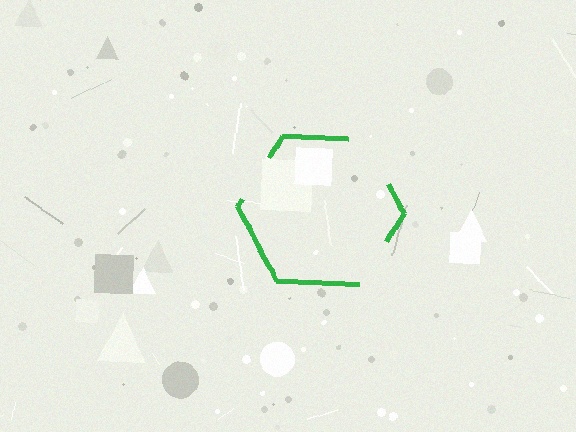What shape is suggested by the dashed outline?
The dashed outline suggests a hexagon.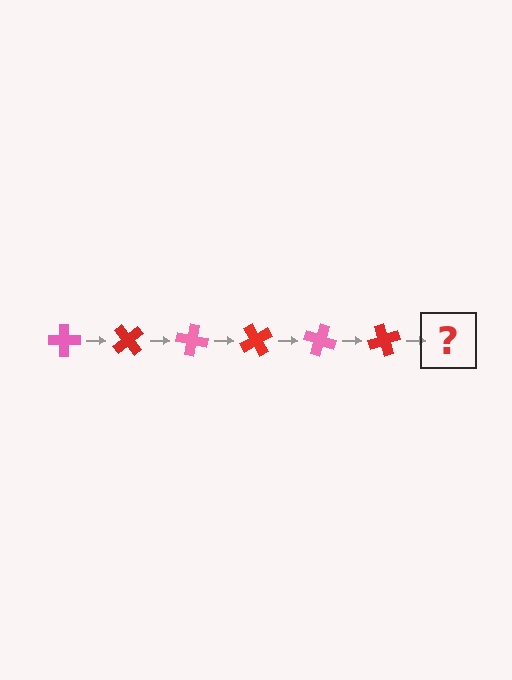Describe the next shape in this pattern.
It should be a pink cross, rotated 300 degrees from the start.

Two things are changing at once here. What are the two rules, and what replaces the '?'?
The two rules are that it rotates 50 degrees each step and the color cycles through pink and red. The '?' should be a pink cross, rotated 300 degrees from the start.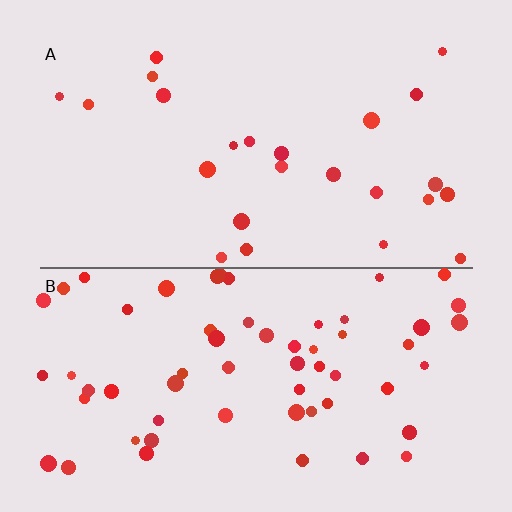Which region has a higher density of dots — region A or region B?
B (the bottom).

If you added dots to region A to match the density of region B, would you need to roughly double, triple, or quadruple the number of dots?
Approximately triple.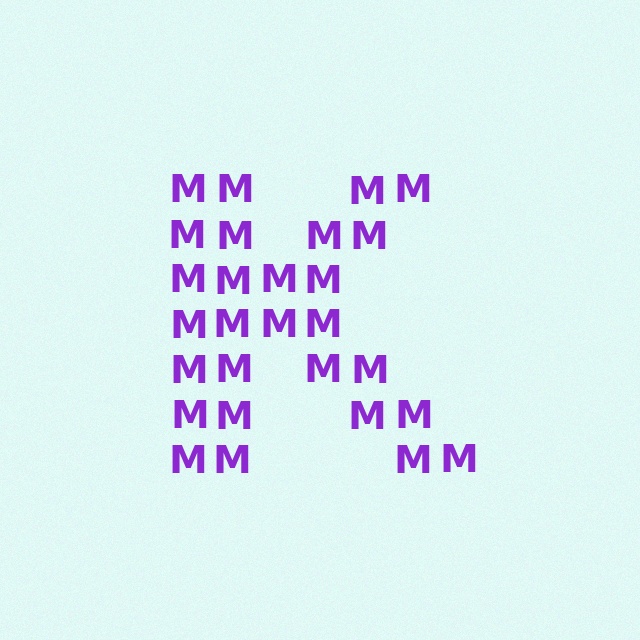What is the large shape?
The large shape is the letter K.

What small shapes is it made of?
It is made of small letter M's.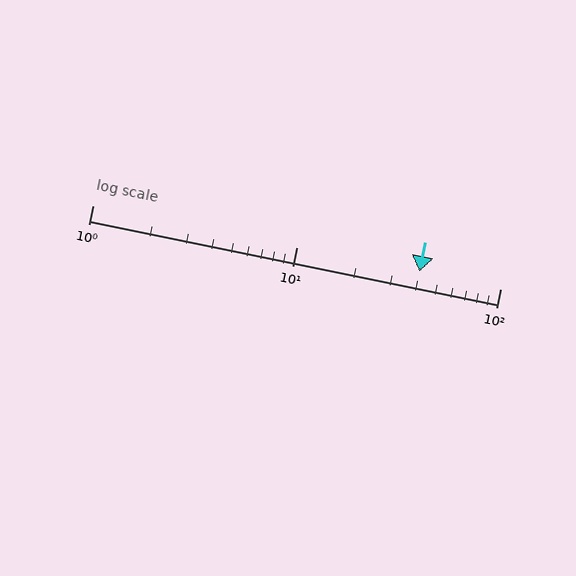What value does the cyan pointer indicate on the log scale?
The pointer indicates approximately 40.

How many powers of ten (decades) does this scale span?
The scale spans 2 decades, from 1 to 100.